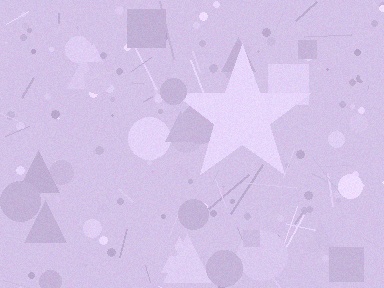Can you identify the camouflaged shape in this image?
The camouflaged shape is a star.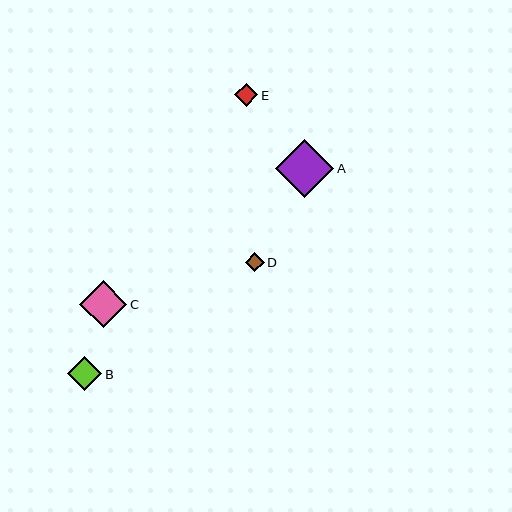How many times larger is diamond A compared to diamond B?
Diamond A is approximately 1.7 times the size of diamond B.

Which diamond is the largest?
Diamond A is the largest with a size of approximately 58 pixels.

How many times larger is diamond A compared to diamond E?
Diamond A is approximately 2.5 times the size of diamond E.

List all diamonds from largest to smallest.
From largest to smallest: A, C, B, E, D.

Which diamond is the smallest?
Diamond D is the smallest with a size of approximately 19 pixels.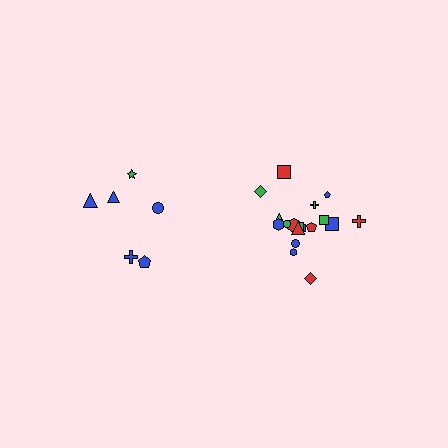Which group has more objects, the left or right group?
The right group.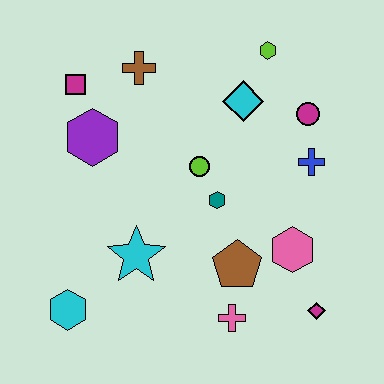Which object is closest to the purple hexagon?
The magenta square is closest to the purple hexagon.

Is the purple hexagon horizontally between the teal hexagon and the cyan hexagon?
Yes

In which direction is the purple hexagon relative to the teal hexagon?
The purple hexagon is to the left of the teal hexagon.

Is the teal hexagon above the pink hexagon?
Yes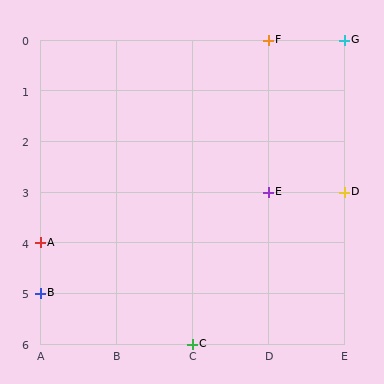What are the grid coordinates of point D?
Point D is at grid coordinates (E, 3).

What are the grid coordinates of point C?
Point C is at grid coordinates (C, 6).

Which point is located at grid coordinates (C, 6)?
Point C is at (C, 6).